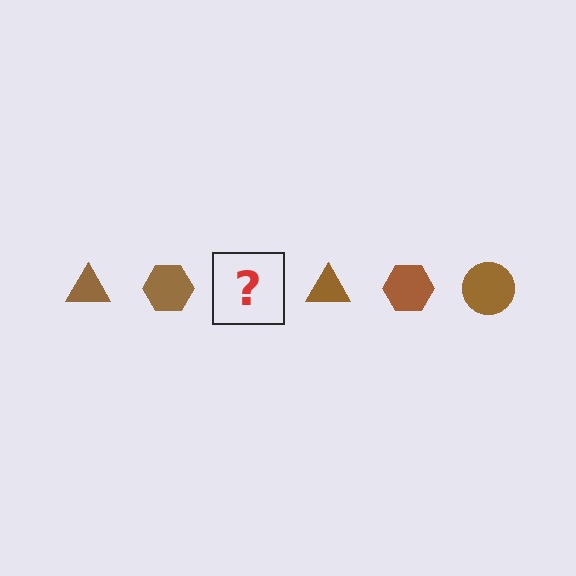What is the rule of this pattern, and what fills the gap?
The rule is that the pattern cycles through triangle, hexagon, circle shapes in brown. The gap should be filled with a brown circle.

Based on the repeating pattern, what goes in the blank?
The blank should be a brown circle.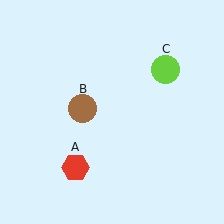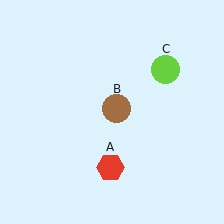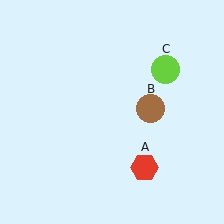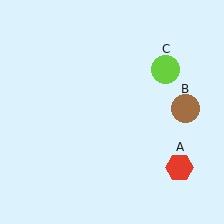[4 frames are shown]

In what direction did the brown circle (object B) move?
The brown circle (object B) moved right.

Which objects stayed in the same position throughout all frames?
Lime circle (object C) remained stationary.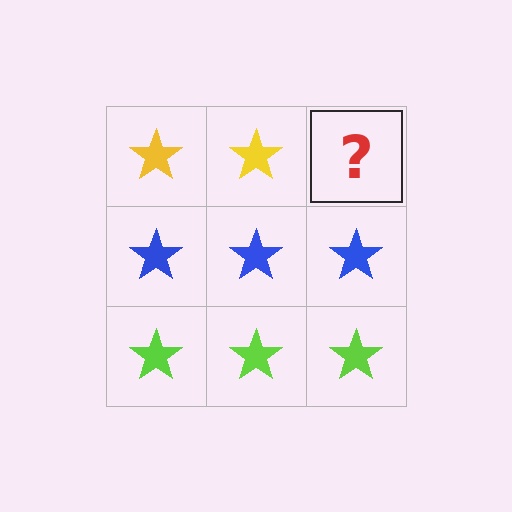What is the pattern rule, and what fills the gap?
The rule is that each row has a consistent color. The gap should be filled with a yellow star.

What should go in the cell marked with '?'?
The missing cell should contain a yellow star.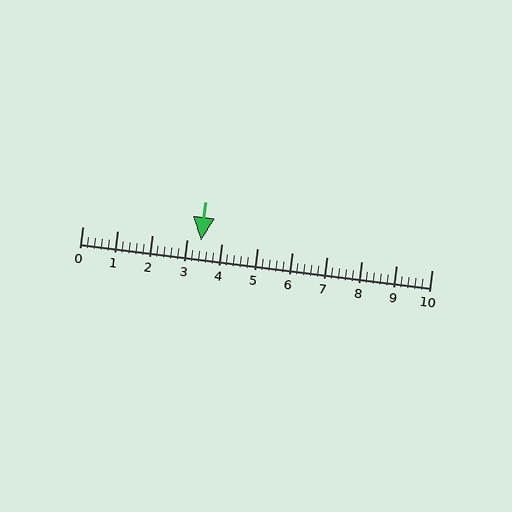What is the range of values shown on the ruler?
The ruler shows values from 0 to 10.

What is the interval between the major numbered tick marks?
The major tick marks are spaced 1 units apart.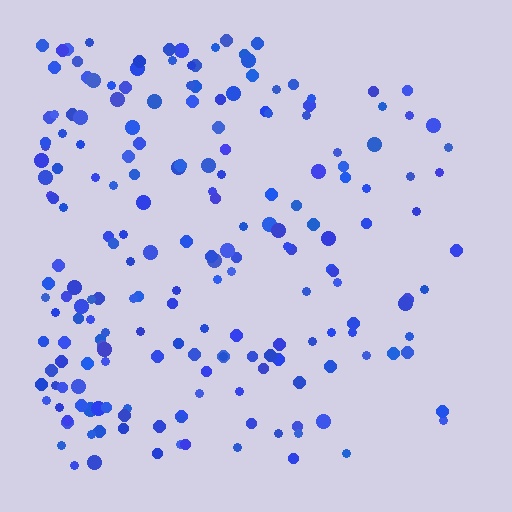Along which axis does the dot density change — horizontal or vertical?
Horizontal.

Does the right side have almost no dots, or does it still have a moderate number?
Still a moderate number, just noticeably fewer than the left.